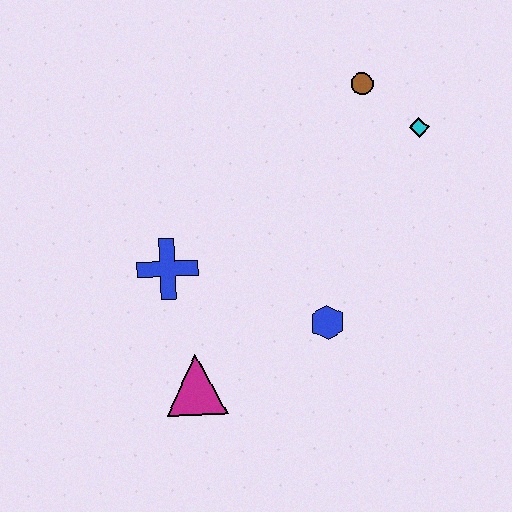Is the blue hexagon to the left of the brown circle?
Yes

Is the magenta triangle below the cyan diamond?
Yes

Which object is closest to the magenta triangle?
The blue cross is closest to the magenta triangle.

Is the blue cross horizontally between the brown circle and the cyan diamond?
No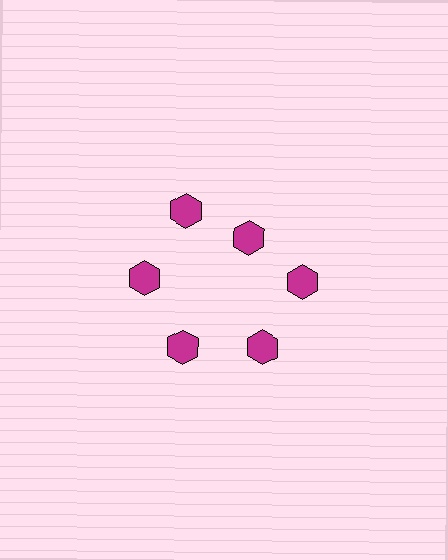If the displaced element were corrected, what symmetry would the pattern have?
It would have 6-fold rotational symmetry — the pattern would map onto itself every 60 degrees.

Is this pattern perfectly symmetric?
No. The 6 magenta hexagons are arranged in a ring, but one element near the 1 o'clock position is pulled inward toward the center, breaking the 6-fold rotational symmetry.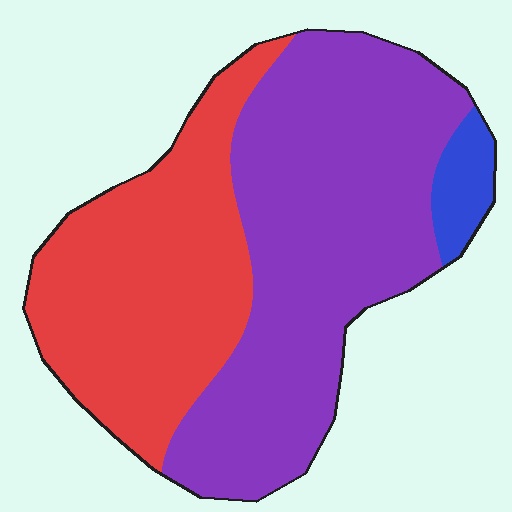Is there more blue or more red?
Red.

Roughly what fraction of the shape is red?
Red takes up about two fifths (2/5) of the shape.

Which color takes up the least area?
Blue, at roughly 5%.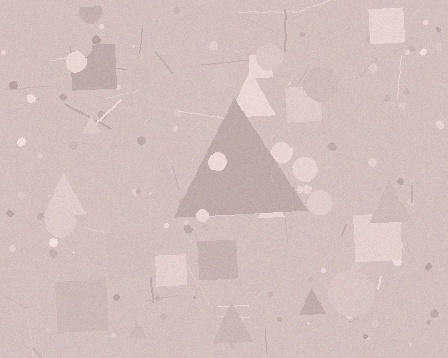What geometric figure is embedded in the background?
A triangle is embedded in the background.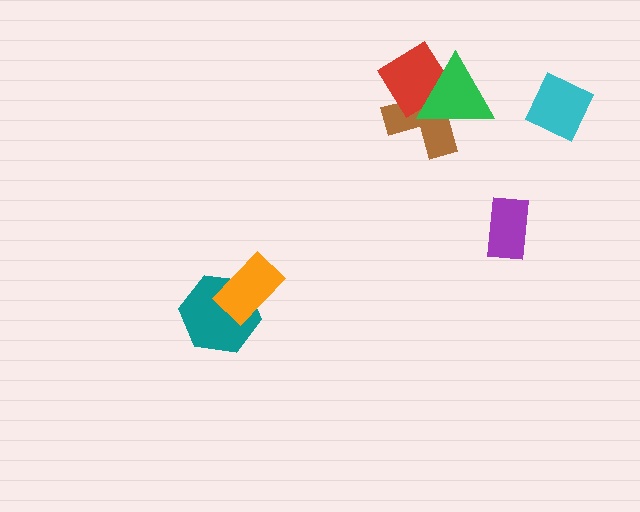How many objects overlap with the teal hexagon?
1 object overlaps with the teal hexagon.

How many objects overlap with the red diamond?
2 objects overlap with the red diamond.